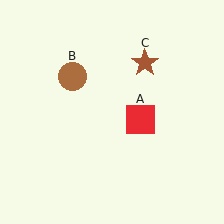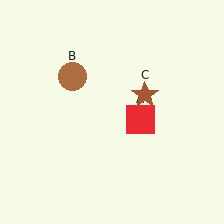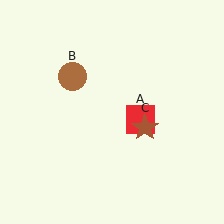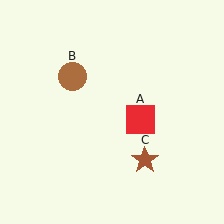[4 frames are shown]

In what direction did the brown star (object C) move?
The brown star (object C) moved down.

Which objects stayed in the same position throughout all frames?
Red square (object A) and brown circle (object B) remained stationary.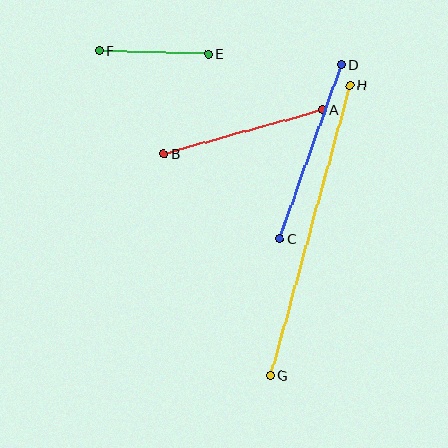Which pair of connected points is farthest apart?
Points G and H are farthest apart.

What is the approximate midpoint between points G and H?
The midpoint is at approximately (310, 231) pixels.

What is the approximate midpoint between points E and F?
The midpoint is at approximately (154, 52) pixels.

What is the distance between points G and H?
The distance is approximately 301 pixels.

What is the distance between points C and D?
The distance is approximately 185 pixels.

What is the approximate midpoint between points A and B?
The midpoint is at approximately (243, 132) pixels.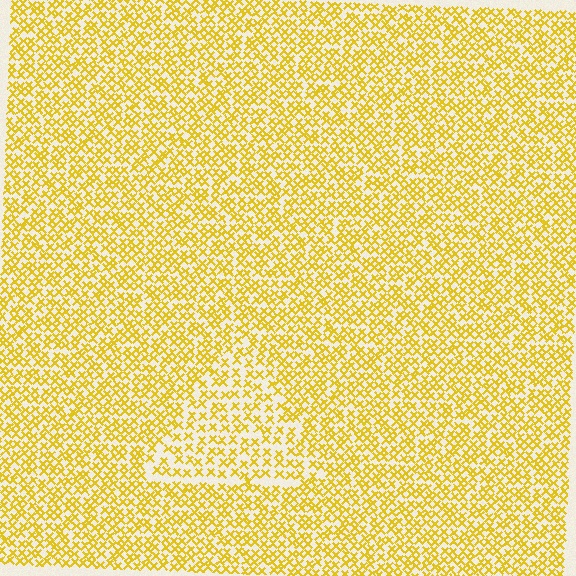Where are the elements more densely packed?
The elements are more densely packed outside the triangle boundary.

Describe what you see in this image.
The image contains small yellow elements arranged at two different densities. A triangle-shaped region is visible where the elements are less densely packed than the surrounding area.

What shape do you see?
I see a triangle.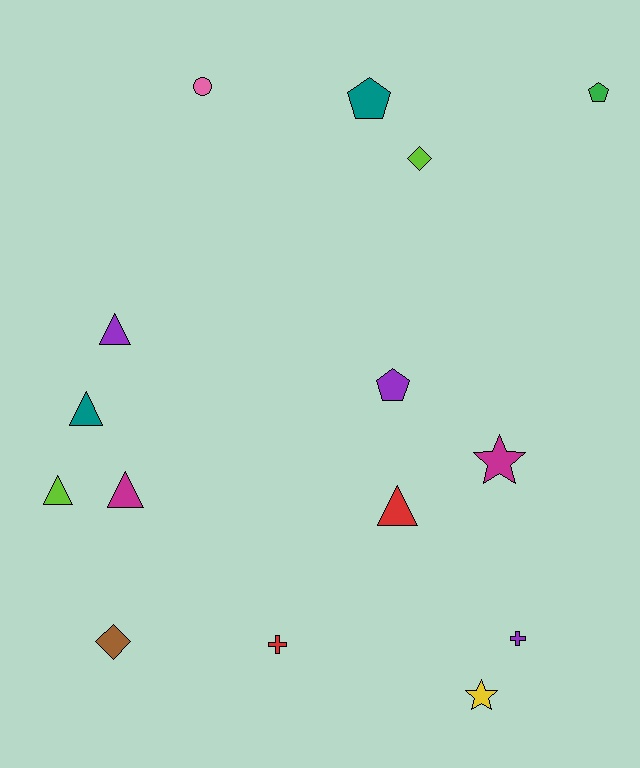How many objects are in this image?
There are 15 objects.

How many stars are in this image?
There are 2 stars.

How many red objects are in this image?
There are 2 red objects.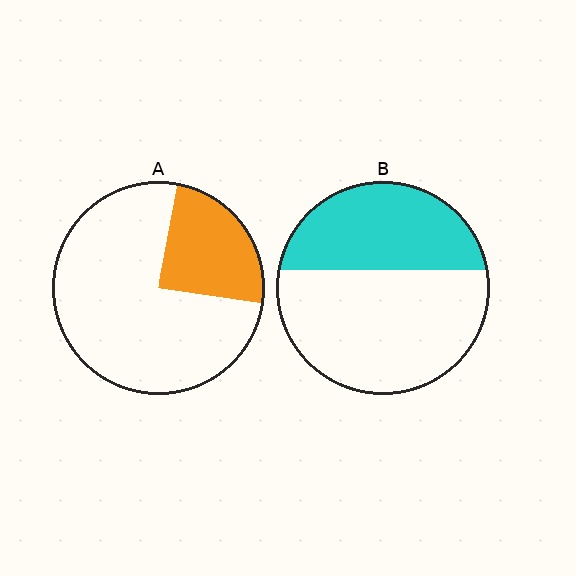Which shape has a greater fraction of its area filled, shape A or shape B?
Shape B.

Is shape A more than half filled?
No.